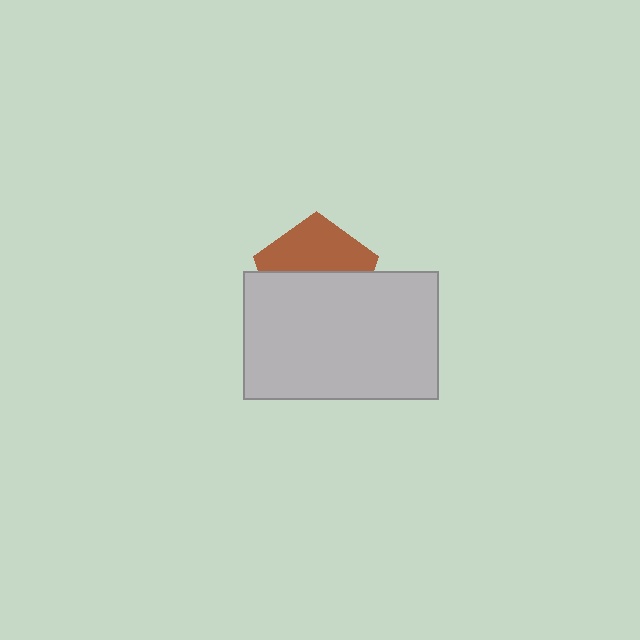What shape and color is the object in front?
The object in front is a light gray rectangle.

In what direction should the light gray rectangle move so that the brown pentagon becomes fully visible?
The light gray rectangle should move down. That is the shortest direction to clear the overlap and leave the brown pentagon fully visible.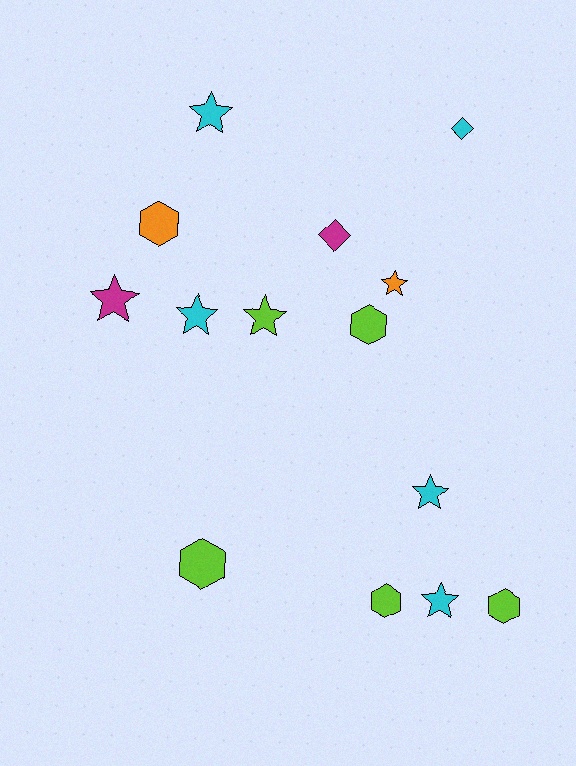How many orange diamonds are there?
There are no orange diamonds.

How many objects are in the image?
There are 14 objects.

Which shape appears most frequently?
Star, with 7 objects.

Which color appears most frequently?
Lime, with 5 objects.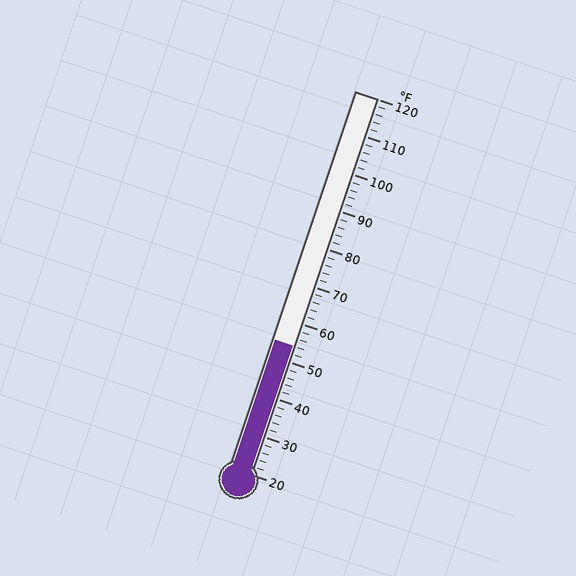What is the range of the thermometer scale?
The thermometer scale ranges from 20°F to 120°F.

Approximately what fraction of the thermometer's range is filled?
The thermometer is filled to approximately 35% of its range.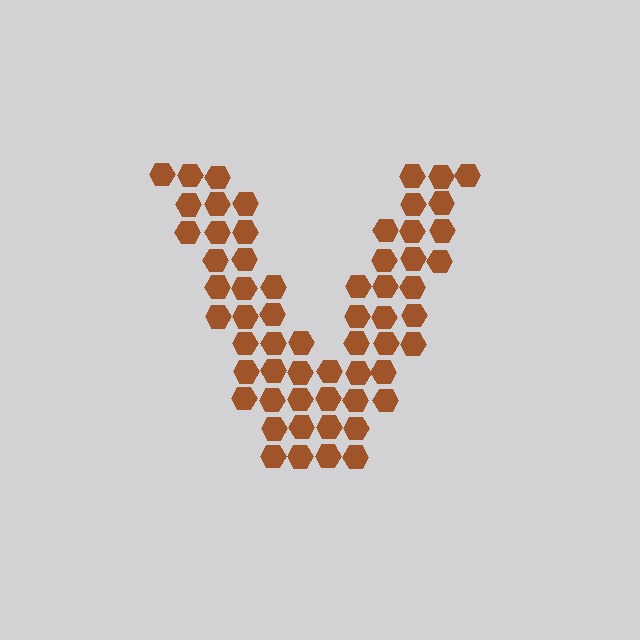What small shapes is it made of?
It is made of small hexagons.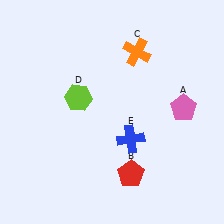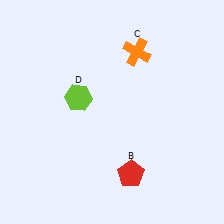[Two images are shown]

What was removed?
The blue cross (E), the pink pentagon (A) were removed in Image 2.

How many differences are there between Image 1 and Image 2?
There are 2 differences between the two images.